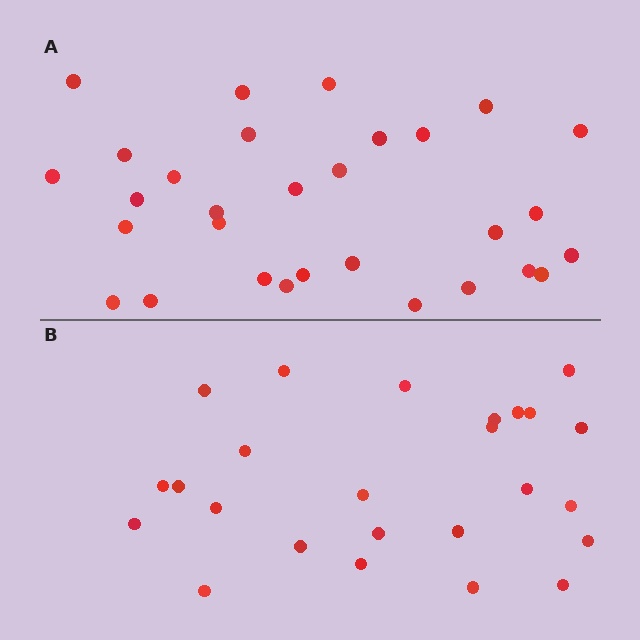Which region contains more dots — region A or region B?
Region A (the top region) has more dots.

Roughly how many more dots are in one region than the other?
Region A has about 5 more dots than region B.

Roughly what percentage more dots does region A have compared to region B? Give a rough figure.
About 20% more.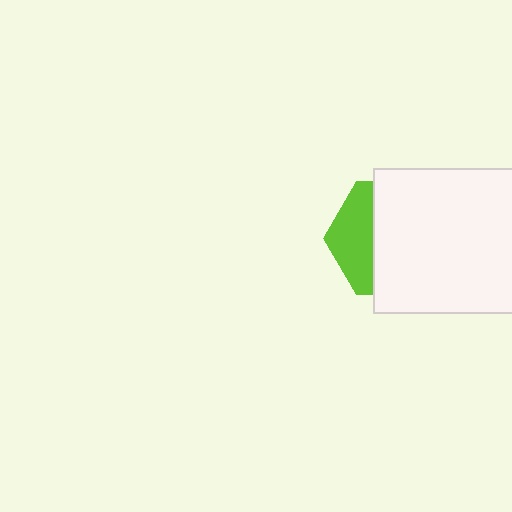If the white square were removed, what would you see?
You would see the complete lime hexagon.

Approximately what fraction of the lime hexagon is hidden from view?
Roughly 66% of the lime hexagon is hidden behind the white square.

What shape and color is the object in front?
The object in front is a white square.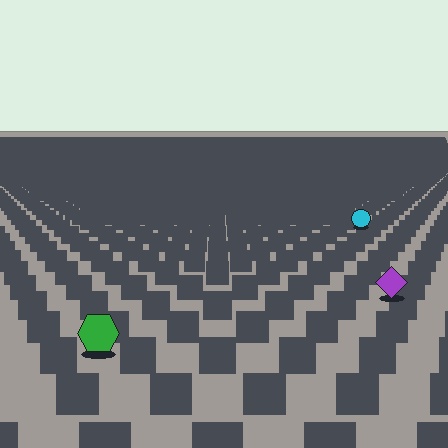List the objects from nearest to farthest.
From nearest to farthest: the green hexagon, the purple diamond, the cyan circle.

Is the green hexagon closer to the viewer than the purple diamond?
Yes. The green hexagon is closer — you can tell from the texture gradient: the ground texture is coarser near it.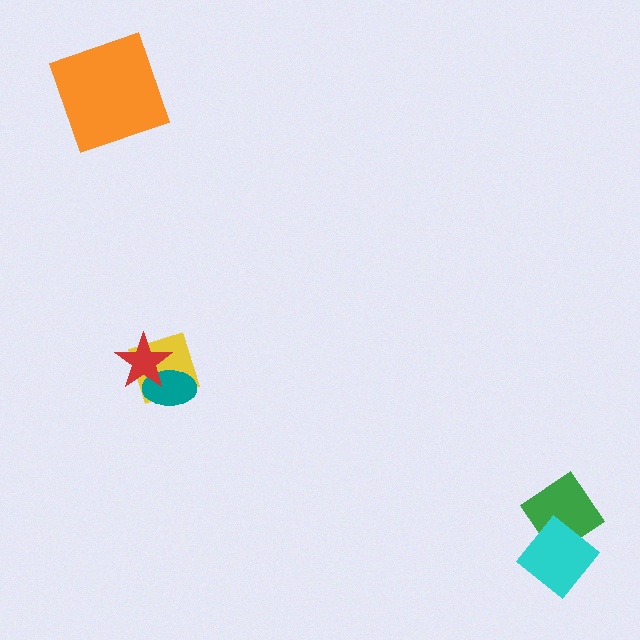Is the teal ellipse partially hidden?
Yes, it is partially covered by another shape.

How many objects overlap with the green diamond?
1 object overlaps with the green diamond.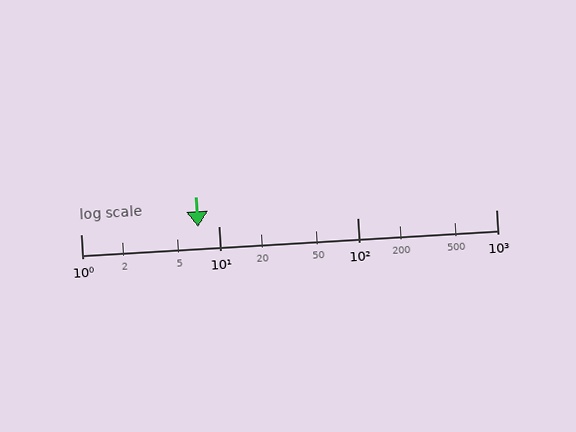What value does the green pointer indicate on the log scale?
The pointer indicates approximately 7.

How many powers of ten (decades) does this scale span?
The scale spans 3 decades, from 1 to 1000.